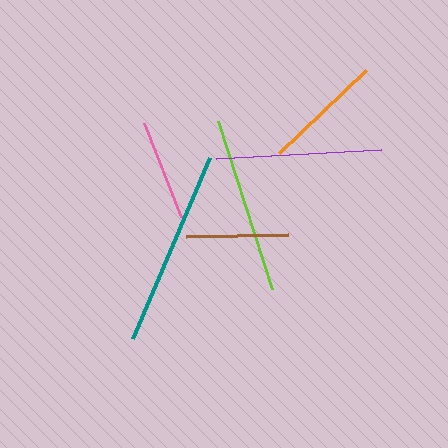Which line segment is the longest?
The teal line is the longest at approximately 197 pixels.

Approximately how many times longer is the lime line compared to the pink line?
The lime line is approximately 1.8 times the length of the pink line.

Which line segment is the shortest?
The pink line is the shortest at approximately 101 pixels.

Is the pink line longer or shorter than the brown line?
The brown line is longer than the pink line.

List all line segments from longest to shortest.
From longest to shortest: teal, lime, purple, orange, brown, pink.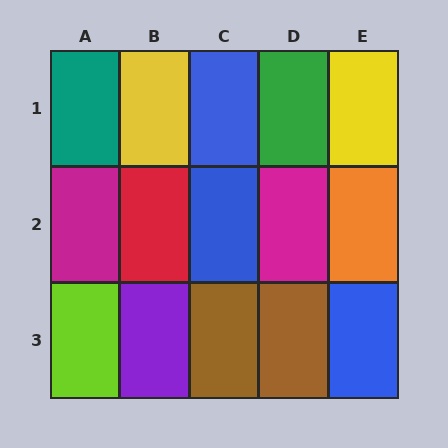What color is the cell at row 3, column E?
Blue.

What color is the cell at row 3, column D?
Brown.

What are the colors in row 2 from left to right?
Magenta, red, blue, magenta, orange.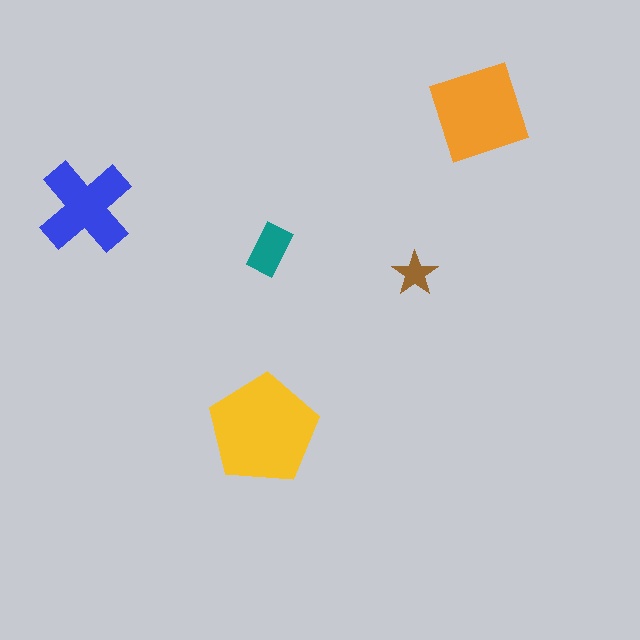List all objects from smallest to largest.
The brown star, the teal rectangle, the blue cross, the orange square, the yellow pentagon.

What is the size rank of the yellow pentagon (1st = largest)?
1st.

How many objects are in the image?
There are 5 objects in the image.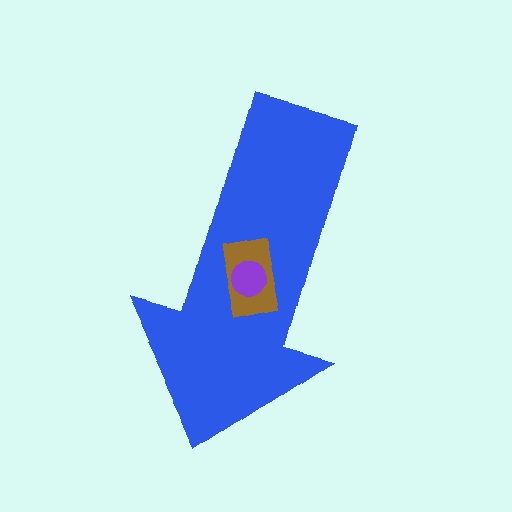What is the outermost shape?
The blue arrow.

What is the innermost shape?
The purple circle.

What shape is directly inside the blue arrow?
The brown rectangle.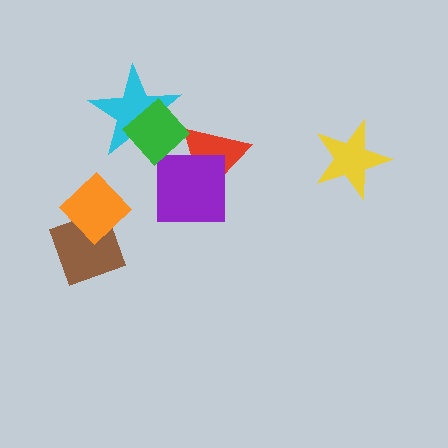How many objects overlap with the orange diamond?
1 object overlaps with the orange diamond.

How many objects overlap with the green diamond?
2 objects overlap with the green diamond.